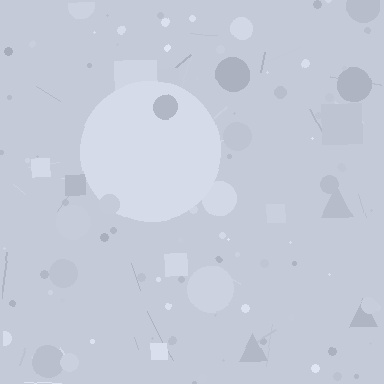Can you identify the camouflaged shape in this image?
The camouflaged shape is a circle.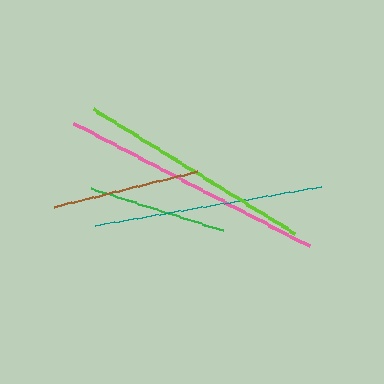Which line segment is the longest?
The pink line is the longest at approximately 266 pixels.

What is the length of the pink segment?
The pink segment is approximately 266 pixels long.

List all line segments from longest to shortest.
From longest to shortest: pink, lime, teal, brown, green.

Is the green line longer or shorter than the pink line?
The pink line is longer than the green line.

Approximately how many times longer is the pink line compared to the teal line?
The pink line is approximately 1.2 times the length of the teal line.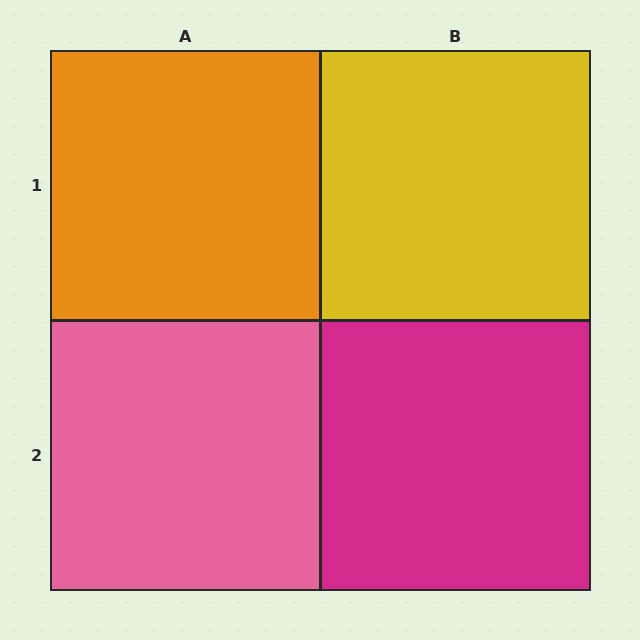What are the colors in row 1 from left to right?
Orange, yellow.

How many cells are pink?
1 cell is pink.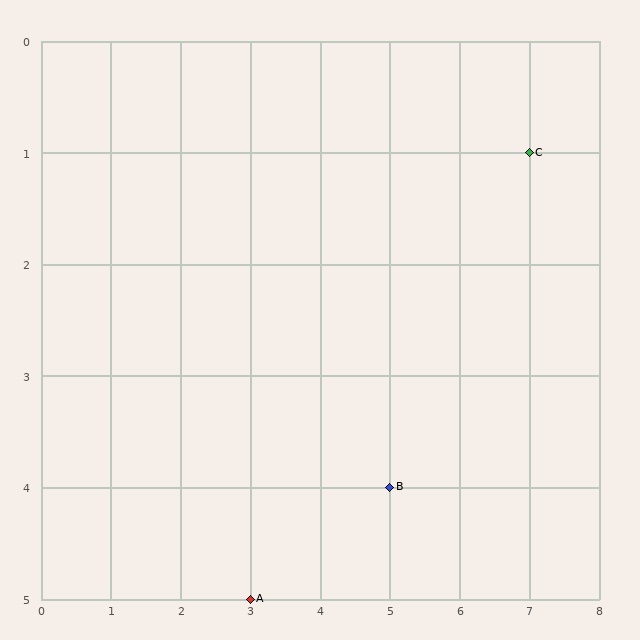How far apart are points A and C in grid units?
Points A and C are 4 columns and 4 rows apart (about 5.7 grid units diagonally).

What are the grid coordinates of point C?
Point C is at grid coordinates (7, 1).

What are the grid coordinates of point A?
Point A is at grid coordinates (3, 5).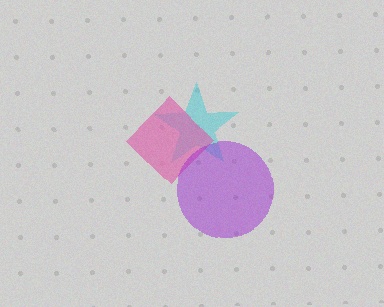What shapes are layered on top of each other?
The layered shapes are: a cyan star, a pink diamond, a purple circle.